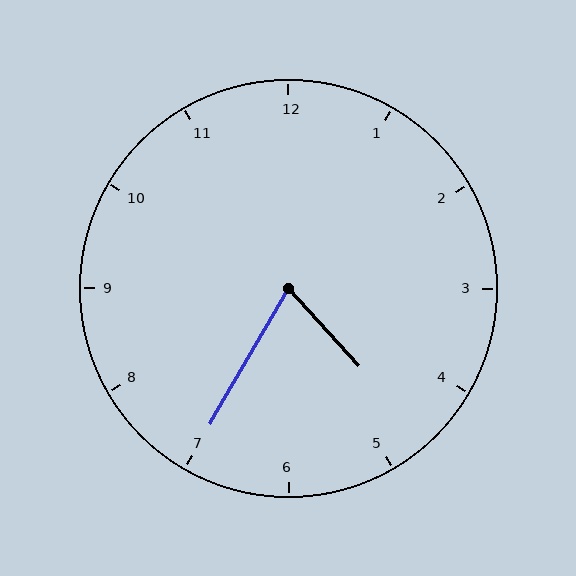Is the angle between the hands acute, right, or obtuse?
It is acute.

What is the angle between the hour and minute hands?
Approximately 72 degrees.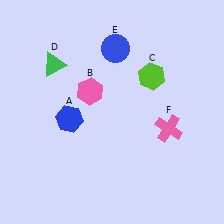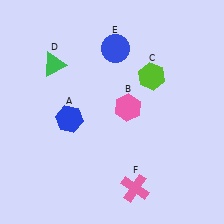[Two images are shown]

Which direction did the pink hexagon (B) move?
The pink hexagon (B) moved right.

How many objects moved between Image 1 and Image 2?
2 objects moved between the two images.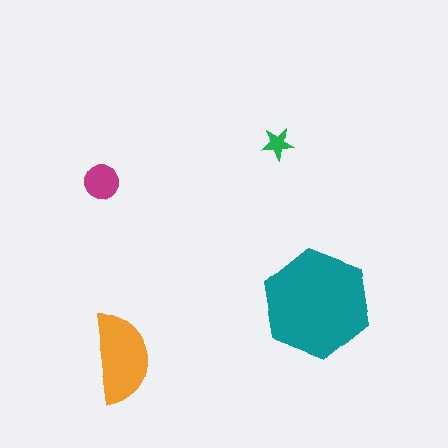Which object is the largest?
The teal hexagon.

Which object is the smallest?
The green star.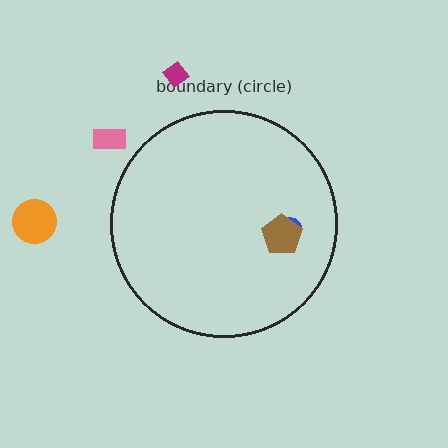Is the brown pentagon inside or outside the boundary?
Inside.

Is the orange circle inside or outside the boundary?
Outside.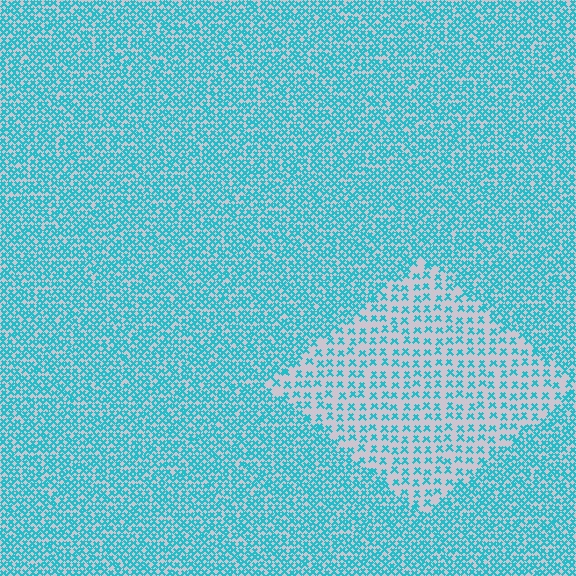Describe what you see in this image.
The image contains small cyan elements arranged at two different densities. A diamond-shaped region is visible where the elements are less densely packed than the surrounding area.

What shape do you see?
I see a diamond.